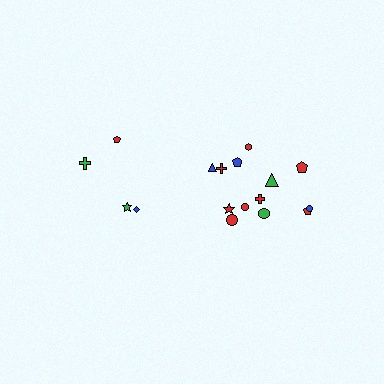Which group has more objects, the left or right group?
The right group.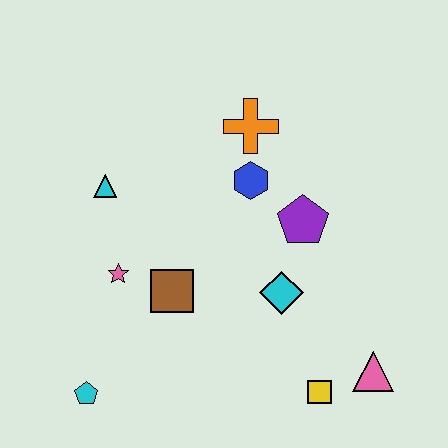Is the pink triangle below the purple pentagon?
Yes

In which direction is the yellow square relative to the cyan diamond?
The yellow square is below the cyan diamond.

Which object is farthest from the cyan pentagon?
The orange cross is farthest from the cyan pentagon.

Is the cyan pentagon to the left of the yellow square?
Yes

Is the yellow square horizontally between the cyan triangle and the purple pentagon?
No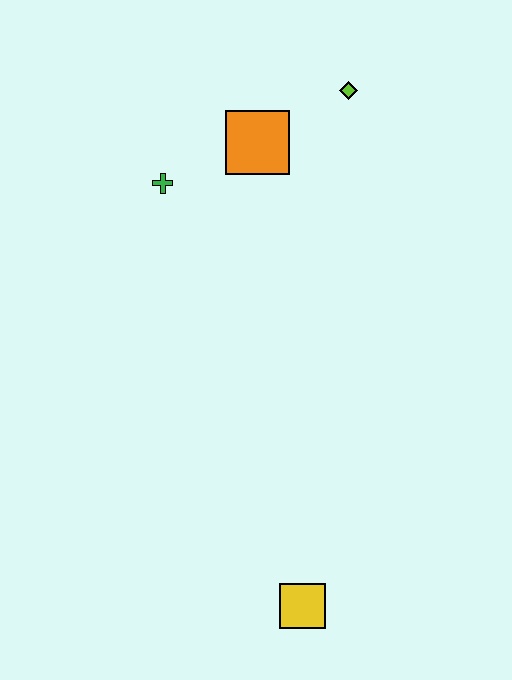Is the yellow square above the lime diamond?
No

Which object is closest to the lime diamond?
The orange square is closest to the lime diamond.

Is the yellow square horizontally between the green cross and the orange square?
No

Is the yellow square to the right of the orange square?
Yes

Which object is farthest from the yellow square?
The lime diamond is farthest from the yellow square.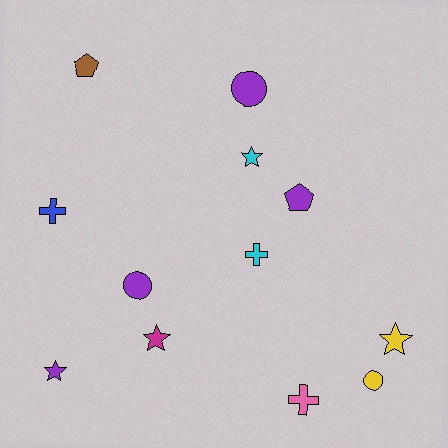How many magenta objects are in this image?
There is 1 magenta object.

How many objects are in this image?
There are 12 objects.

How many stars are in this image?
There are 4 stars.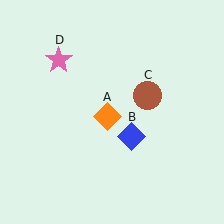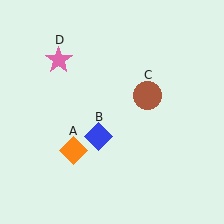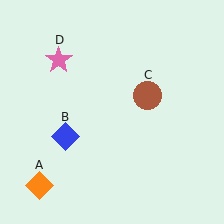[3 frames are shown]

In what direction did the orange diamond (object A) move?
The orange diamond (object A) moved down and to the left.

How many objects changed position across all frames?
2 objects changed position: orange diamond (object A), blue diamond (object B).